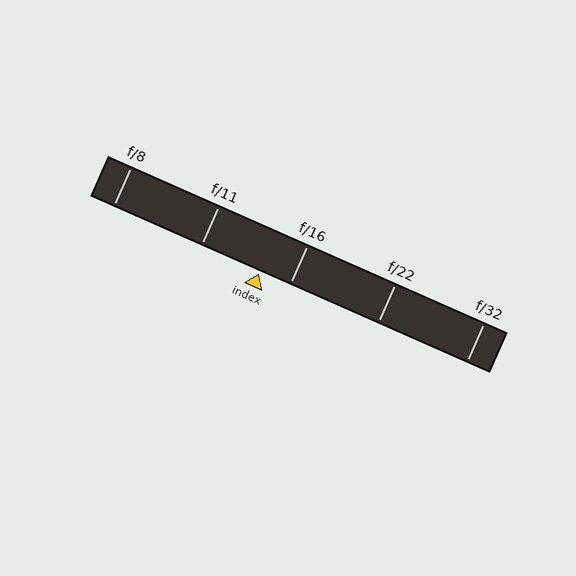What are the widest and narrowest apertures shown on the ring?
The widest aperture shown is f/8 and the narrowest is f/32.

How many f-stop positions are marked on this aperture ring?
There are 5 f-stop positions marked.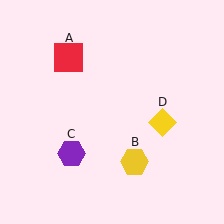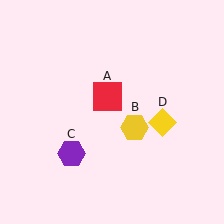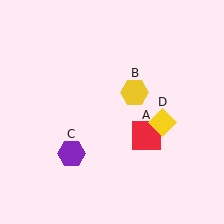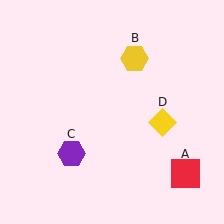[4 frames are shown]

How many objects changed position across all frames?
2 objects changed position: red square (object A), yellow hexagon (object B).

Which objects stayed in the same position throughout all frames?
Purple hexagon (object C) and yellow diamond (object D) remained stationary.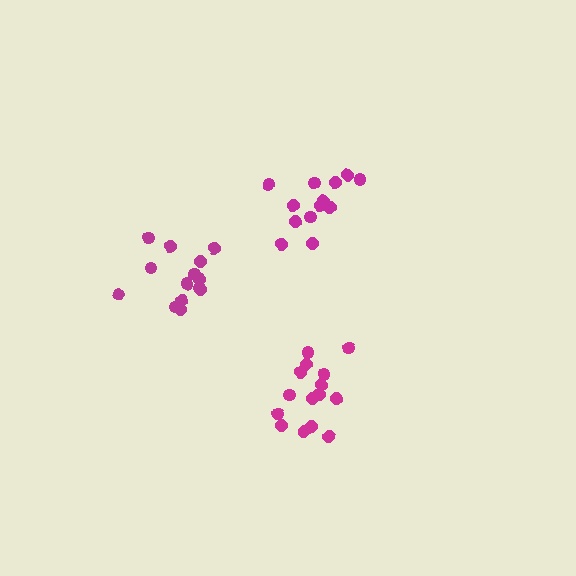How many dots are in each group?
Group 1: 13 dots, Group 2: 14 dots, Group 3: 15 dots (42 total).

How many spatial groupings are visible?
There are 3 spatial groupings.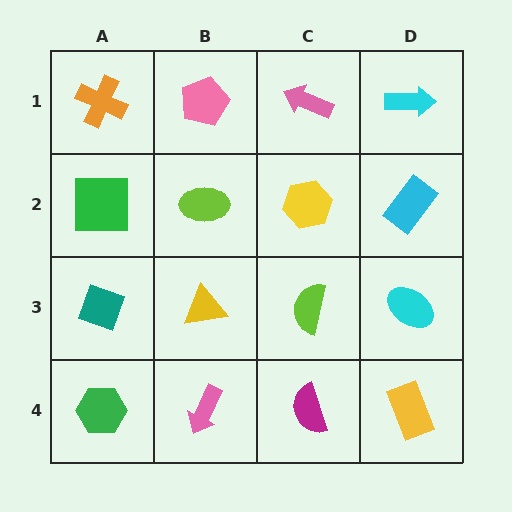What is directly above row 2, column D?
A cyan arrow.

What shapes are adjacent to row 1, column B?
A lime ellipse (row 2, column B), an orange cross (row 1, column A), a pink arrow (row 1, column C).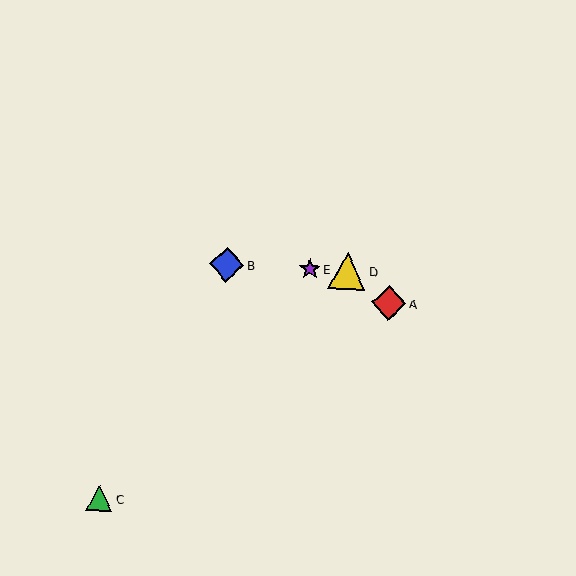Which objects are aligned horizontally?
Objects B, D, E are aligned horizontally.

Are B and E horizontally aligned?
Yes, both are at y≈265.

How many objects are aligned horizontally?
3 objects (B, D, E) are aligned horizontally.